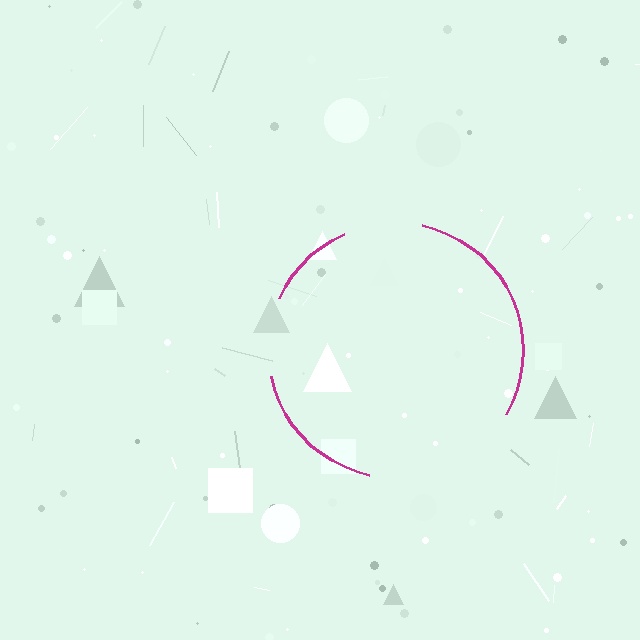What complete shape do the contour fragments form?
The contour fragments form a circle.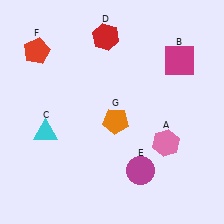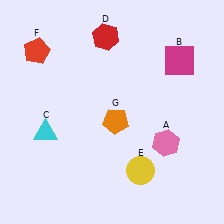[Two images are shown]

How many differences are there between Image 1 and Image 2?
There is 1 difference between the two images.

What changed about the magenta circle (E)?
In Image 1, E is magenta. In Image 2, it changed to yellow.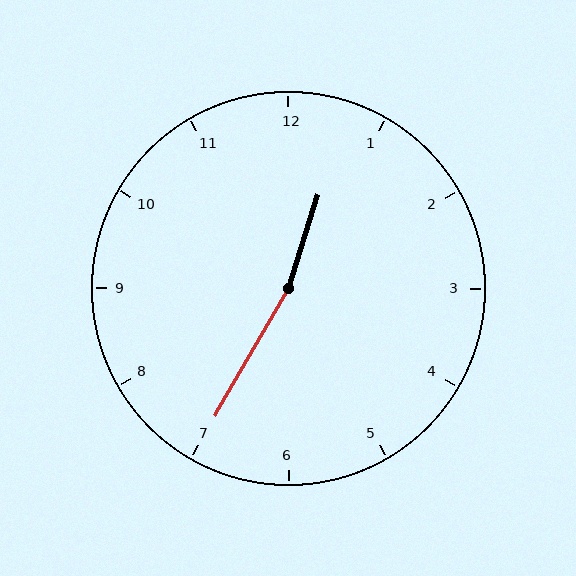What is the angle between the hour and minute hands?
Approximately 168 degrees.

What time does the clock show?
12:35.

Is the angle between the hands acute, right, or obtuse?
It is obtuse.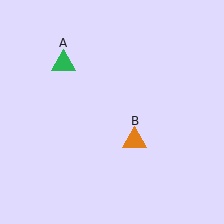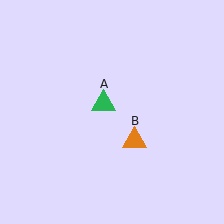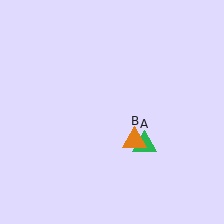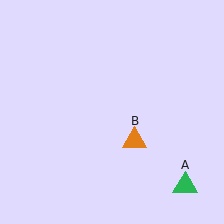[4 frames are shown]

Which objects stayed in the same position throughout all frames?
Orange triangle (object B) remained stationary.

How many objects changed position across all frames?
1 object changed position: green triangle (object A).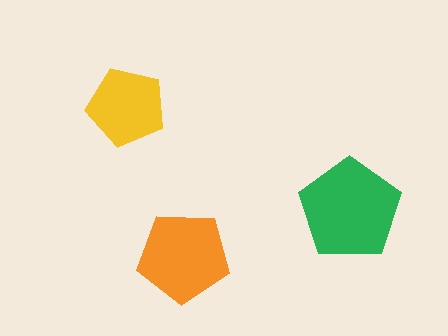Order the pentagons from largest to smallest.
the green one, the orange one, the yellow one.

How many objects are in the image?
There are 3 objects in the image.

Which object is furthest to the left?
The yellow pentagon is leftmost.